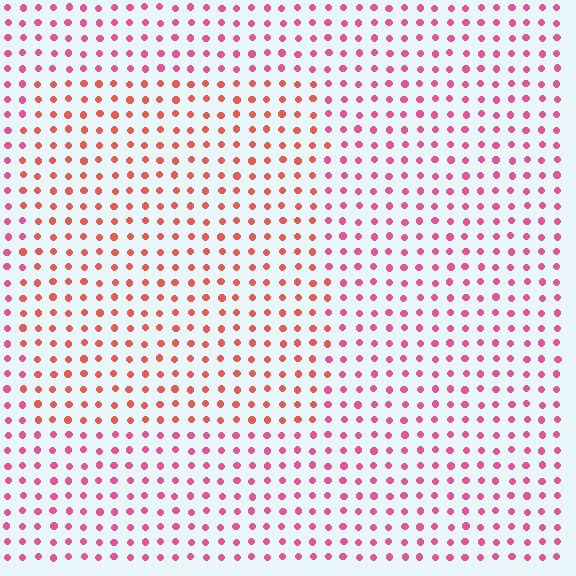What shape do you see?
I see a rectangle.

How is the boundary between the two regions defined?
The boundary is defined purely by a slight shift in hue (about 34 degrees). Spacing, size, and orientation are identical on both sides.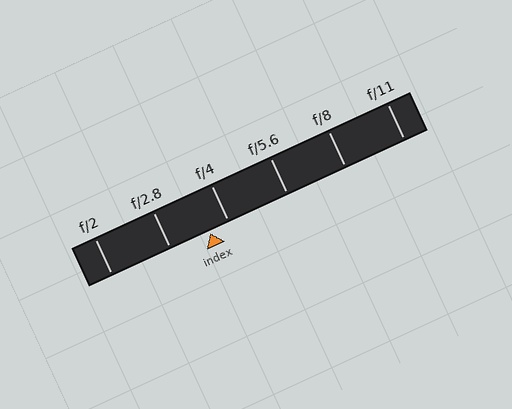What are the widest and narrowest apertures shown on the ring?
The widest aperture shown is f/2 and the narrowest is f/11.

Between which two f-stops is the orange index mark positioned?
The index mark is between f/2.8 and f/4.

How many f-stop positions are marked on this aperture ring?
There are 6 f-stop positions marked.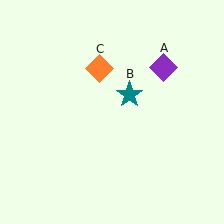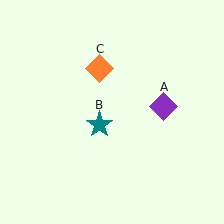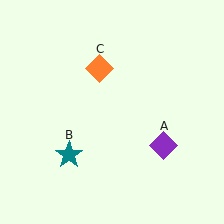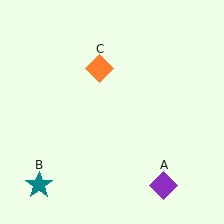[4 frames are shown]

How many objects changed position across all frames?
2 objects changed position: purple diamond (object A), teal star (object B).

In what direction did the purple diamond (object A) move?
The purple diamond (object A) moved down.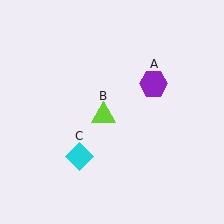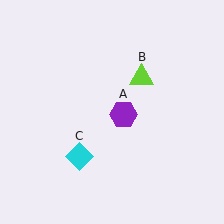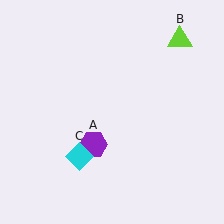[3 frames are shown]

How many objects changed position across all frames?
2 objects changed position: purple hexagon (object A), lime triangle (object B).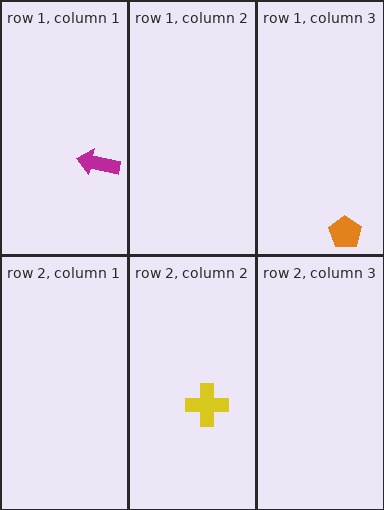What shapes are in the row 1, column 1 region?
The magenta arrow.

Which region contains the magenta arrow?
The row 1, column 1 region.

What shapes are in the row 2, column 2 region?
The yellow cross.